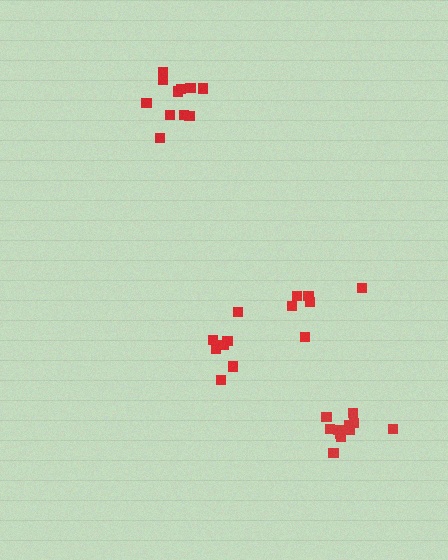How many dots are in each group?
Group 1: 7 dots, Group 2: 11 dots, Group 3: 11 dots, Group 4: 7 dots (36 total).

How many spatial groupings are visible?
There are 4 spatial groupings.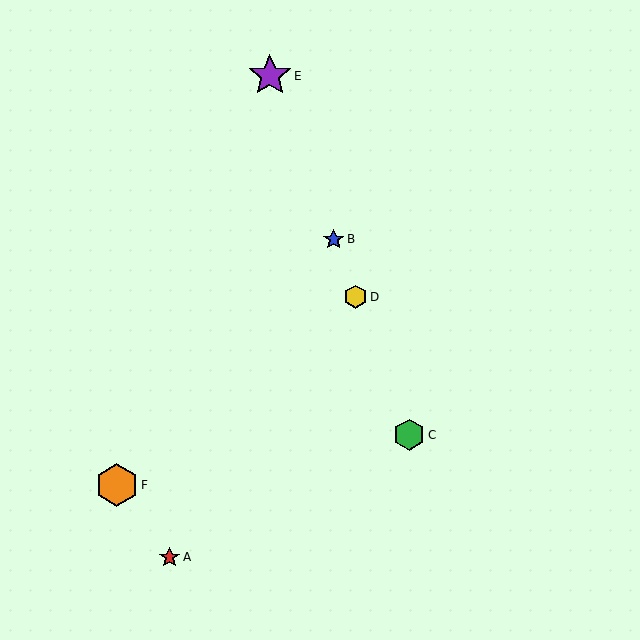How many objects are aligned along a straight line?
4 objects (B, C, D, E) are aligned along a straight line.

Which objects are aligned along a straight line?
Objects B, C, D, E are aligned along a straight line.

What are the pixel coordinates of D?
Object D is at (356, 297).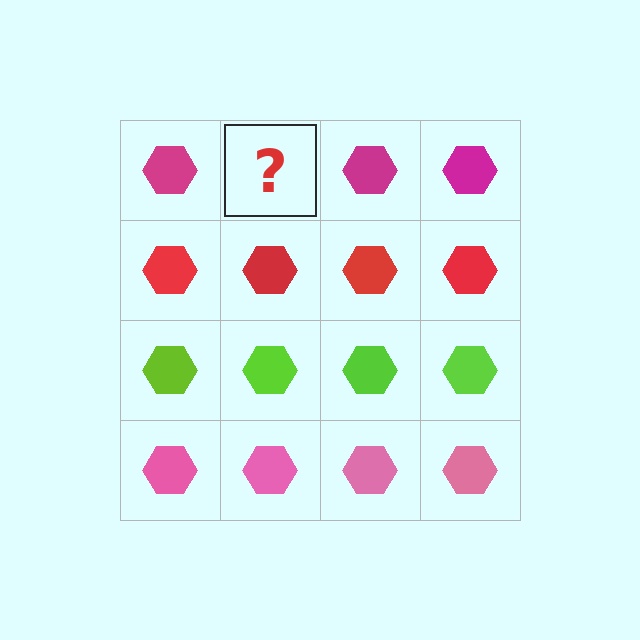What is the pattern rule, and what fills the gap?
The rule is that each row has a consistent color. The gap should be filled with a magenta hexagon.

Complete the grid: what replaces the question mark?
The question mark should be replaced with a magenta hexagon.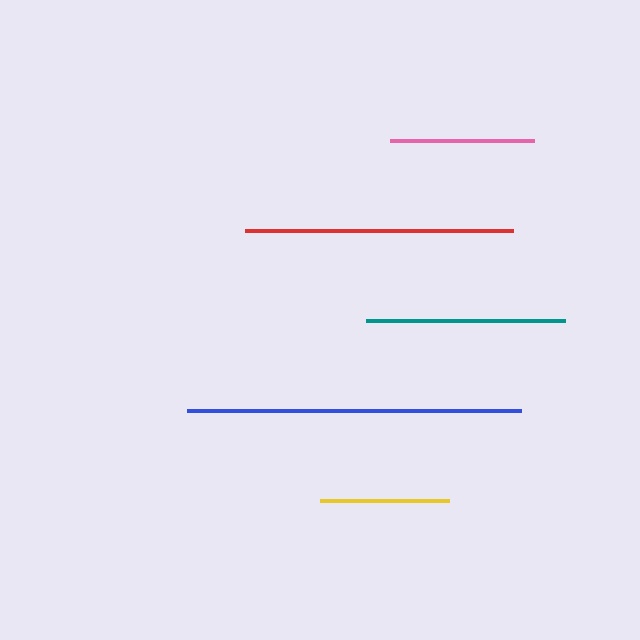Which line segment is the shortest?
The yellow line is the shortest at approximately 129 pixels.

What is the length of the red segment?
The red segment is approximately 268 pixels long.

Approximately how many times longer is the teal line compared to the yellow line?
The teal line is approximately 1.5 times the length of the yellow line.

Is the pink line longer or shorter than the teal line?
The teal line is longer than the pink line.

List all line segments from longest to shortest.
From longest to shortest: blue, red, teal, pink, yellow.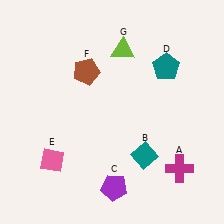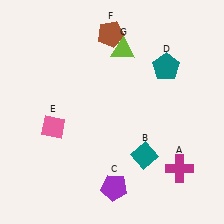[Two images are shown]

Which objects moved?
The objects that moved are: the pink diamond (E), the brown pentagon (F).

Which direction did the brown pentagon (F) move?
The brown pentagon (F) moved up.